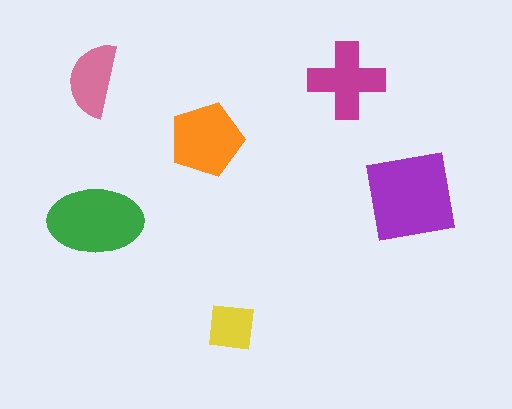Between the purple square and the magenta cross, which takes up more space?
The purple square.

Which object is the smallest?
The yellow square.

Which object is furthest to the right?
The purple square is rightmost.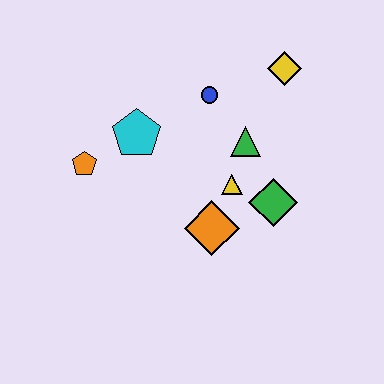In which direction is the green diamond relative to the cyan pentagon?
The green diamond is to the right of the cyan pentagon.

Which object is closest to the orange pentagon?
The cyan pentagon is closest to the orange pentagon.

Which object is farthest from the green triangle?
The orange pentagon is farthest from the green triangle.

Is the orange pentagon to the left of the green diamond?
Yes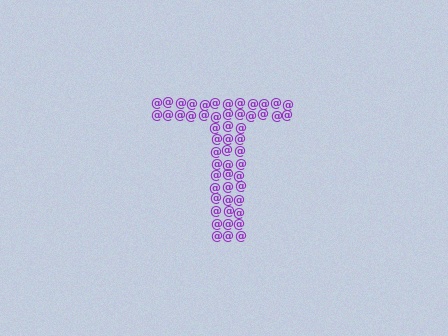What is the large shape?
The large shape is the letter T.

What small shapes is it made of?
It is made of small at signs.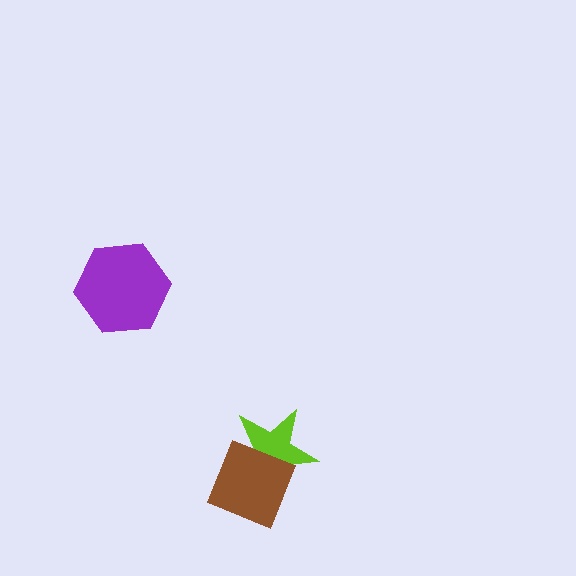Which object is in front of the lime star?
The brown diamond is in front of the lime star.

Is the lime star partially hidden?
Yes, it is partially covered by another shape.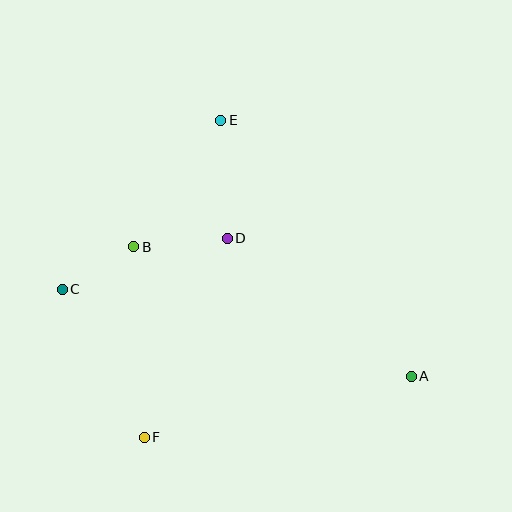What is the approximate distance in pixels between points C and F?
The distance between C and F is approximately 169 pixels.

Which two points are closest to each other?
Points B and C are closest to each other.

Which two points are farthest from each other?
Points A and C are farthest from each other.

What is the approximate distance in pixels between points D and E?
The distance between D and E is approximately 118 pixels.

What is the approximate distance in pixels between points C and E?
The distance between C and E is approximately 232 pixels.